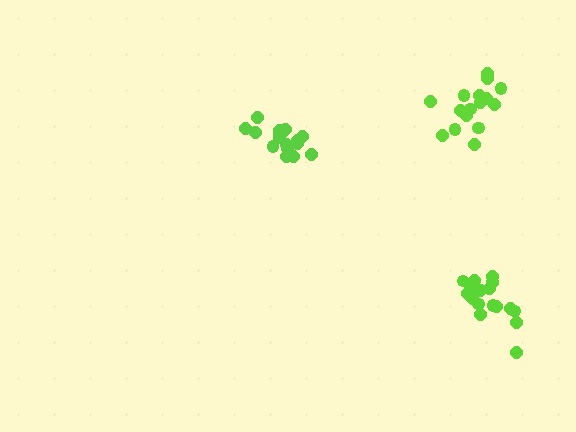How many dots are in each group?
Group 1: 16 dots, Group 2: 17 dots, Group 3: 17 dots (50 total).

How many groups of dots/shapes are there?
There are 3 groups.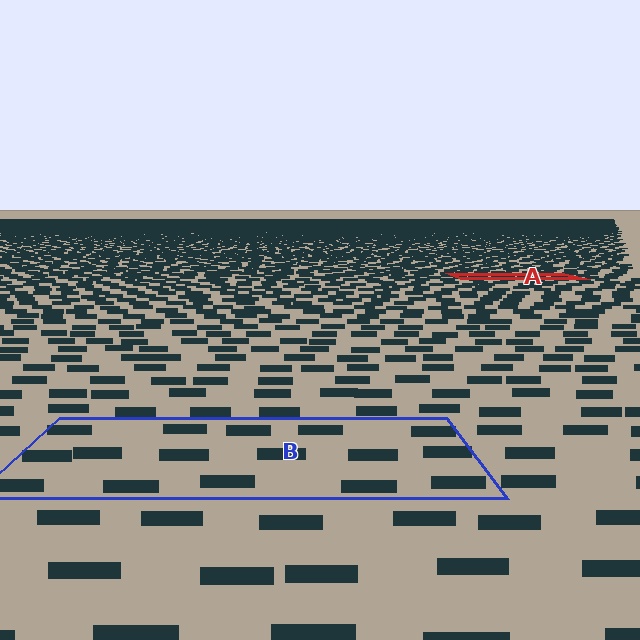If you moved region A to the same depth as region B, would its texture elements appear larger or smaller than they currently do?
They would appear larger. At a closer depth, the same texture elements are projected at a bigger on-screen size.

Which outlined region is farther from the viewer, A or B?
Region A is farther from the viewer — the texture elements inside it appear smaller and more densely packed.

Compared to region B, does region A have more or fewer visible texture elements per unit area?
Region A has more texture elements per unit area — they are packed more densely because it is farther away.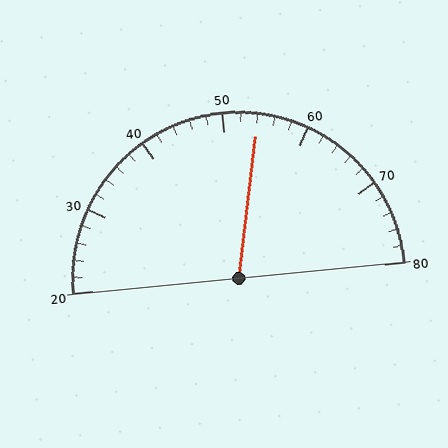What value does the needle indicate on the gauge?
The needle indicates approximately 54.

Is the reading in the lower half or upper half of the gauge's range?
The reading is in the upper half of the range (20 to 80).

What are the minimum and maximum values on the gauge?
The gauge ranges from 20 to 80.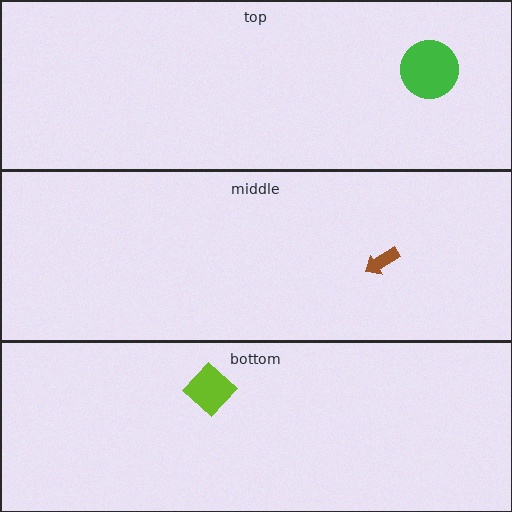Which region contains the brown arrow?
The middle region.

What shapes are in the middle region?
The brown arrow.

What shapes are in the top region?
The green circle.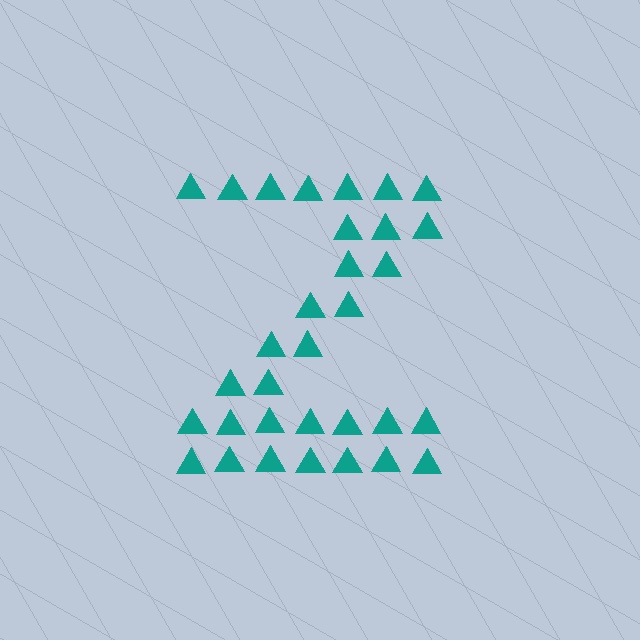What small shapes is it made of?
It is made of small triangles.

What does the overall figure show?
The overall figure shows the letter Z.